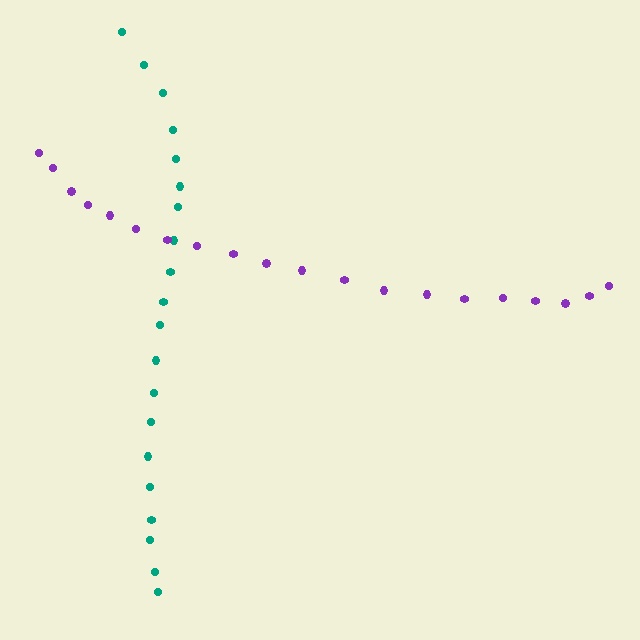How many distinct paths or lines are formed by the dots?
There are 2 distinct paths.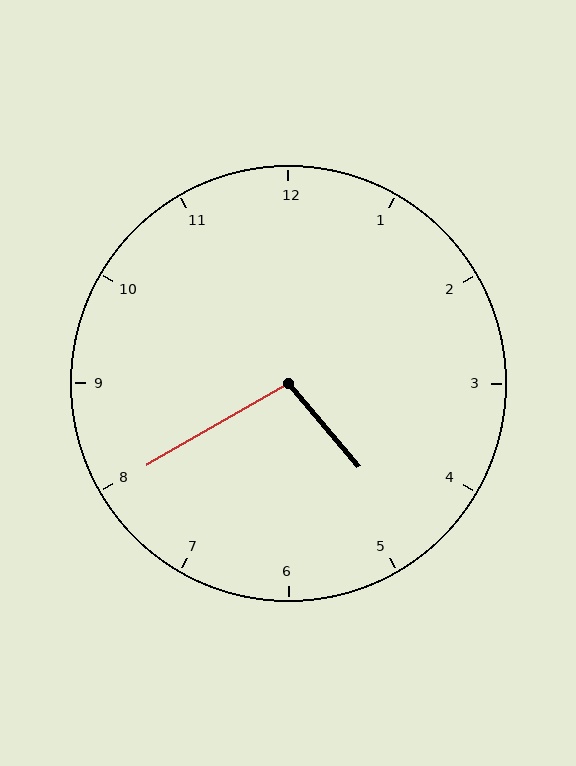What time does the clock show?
4:40.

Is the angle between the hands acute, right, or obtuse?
It is obtuse.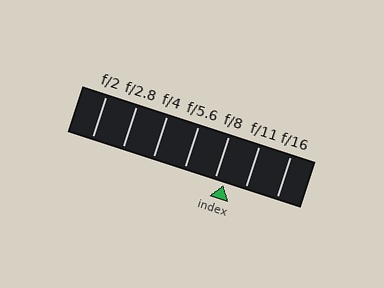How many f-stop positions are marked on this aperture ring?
There are 7 f-stop positions marked.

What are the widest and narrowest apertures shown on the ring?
The widest aperture shown is f/2 and the narrowest is f/16.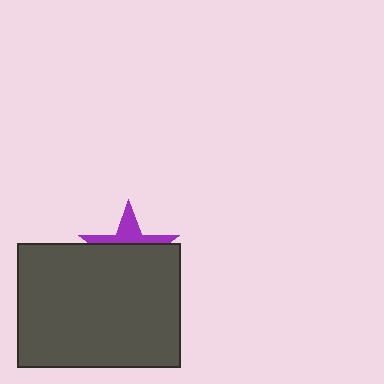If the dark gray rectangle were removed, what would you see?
You would see the complete purple star.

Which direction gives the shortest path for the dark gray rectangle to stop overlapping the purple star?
Moving down gives the shortest separation.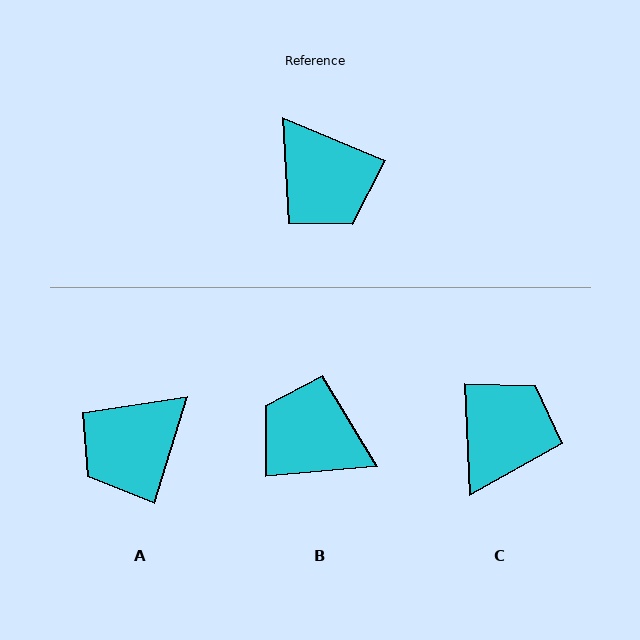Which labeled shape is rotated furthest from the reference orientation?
B, about 152 degrees away.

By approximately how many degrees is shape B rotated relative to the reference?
Approximately 152 degrees clockwise.